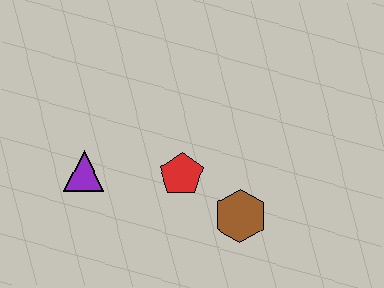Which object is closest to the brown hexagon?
The red pentagon is closest to the brown hexagon.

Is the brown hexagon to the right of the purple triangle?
Yes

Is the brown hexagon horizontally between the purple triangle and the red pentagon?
No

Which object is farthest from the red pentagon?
The purple triangle is farthest from the red pentagon.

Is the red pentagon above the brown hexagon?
Yes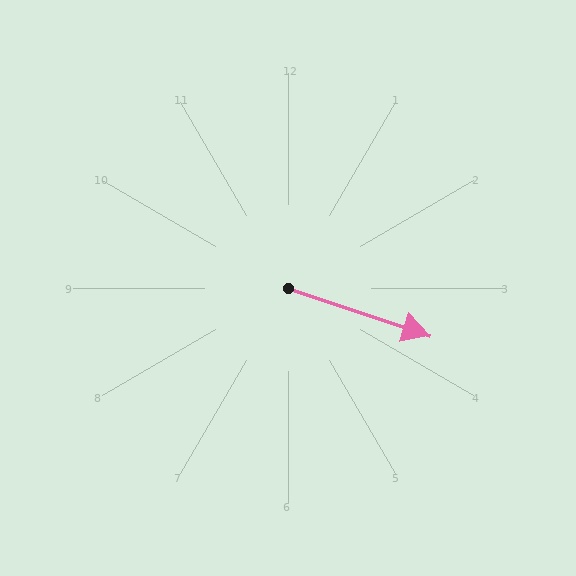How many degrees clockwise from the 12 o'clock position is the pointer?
Approximately 109 degrees.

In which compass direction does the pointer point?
East.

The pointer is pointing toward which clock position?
Roughly 4 o'clock.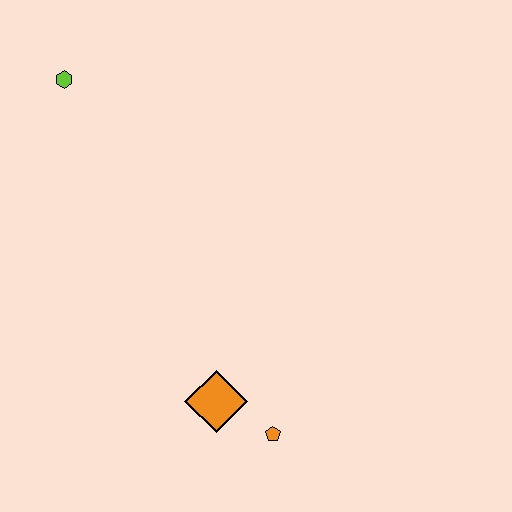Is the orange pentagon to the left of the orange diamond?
No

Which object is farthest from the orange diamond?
The lime hexagon is farthest from the orange diamond.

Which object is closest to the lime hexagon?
The orange diamond is closest to the lime hexagon.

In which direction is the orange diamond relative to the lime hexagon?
The orange diamond is below the lime hexagon.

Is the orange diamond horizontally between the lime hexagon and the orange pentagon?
Yes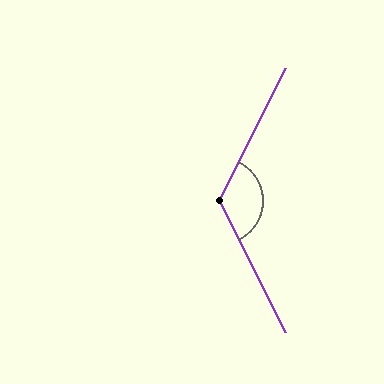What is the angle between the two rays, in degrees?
Approximately 127 degrees.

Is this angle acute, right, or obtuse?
It is obtuse.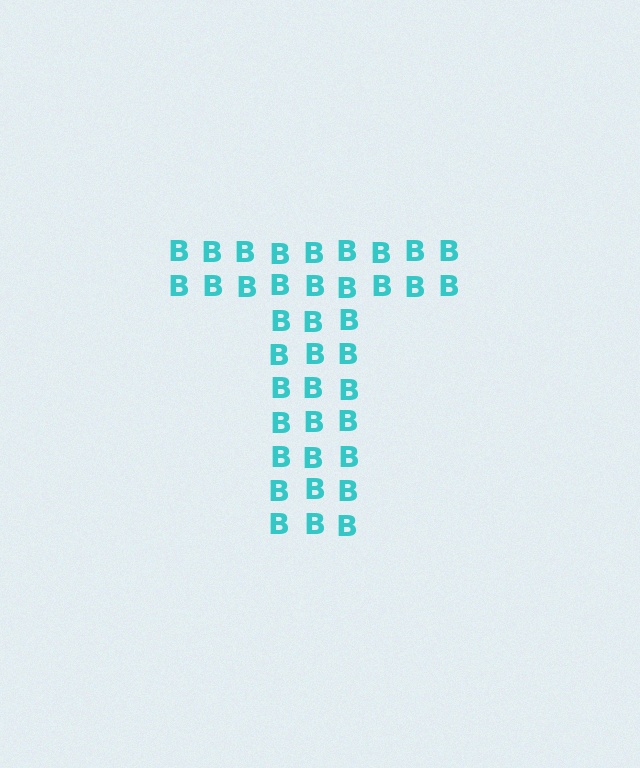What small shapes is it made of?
It is made of small letter B's.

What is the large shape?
The large shape is the letter T.